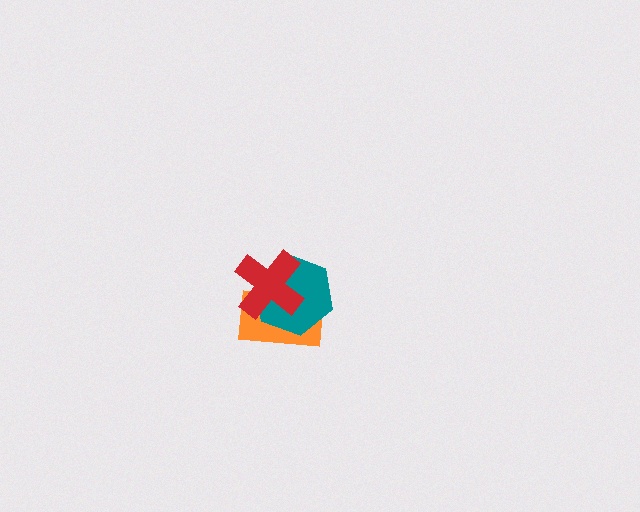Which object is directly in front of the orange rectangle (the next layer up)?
The teal hexagon is directly in front of the orange rectangle.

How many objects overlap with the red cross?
2 objects overlap with the red cross.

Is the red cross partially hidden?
No, no other shape covers it.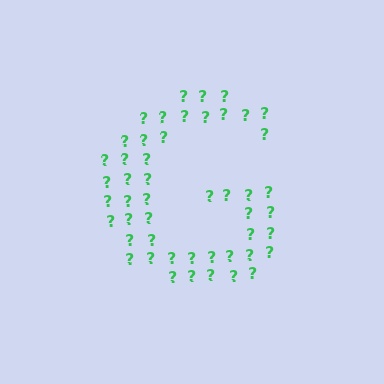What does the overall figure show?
The overall figure shows the letter G.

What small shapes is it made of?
It is made of small question marks.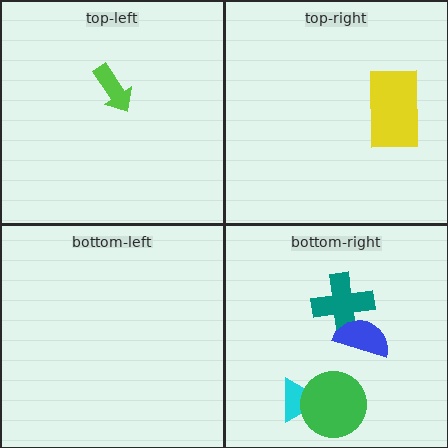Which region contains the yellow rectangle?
The top-right region.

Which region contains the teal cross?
The bottom-right region.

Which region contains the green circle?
The bottom-right region.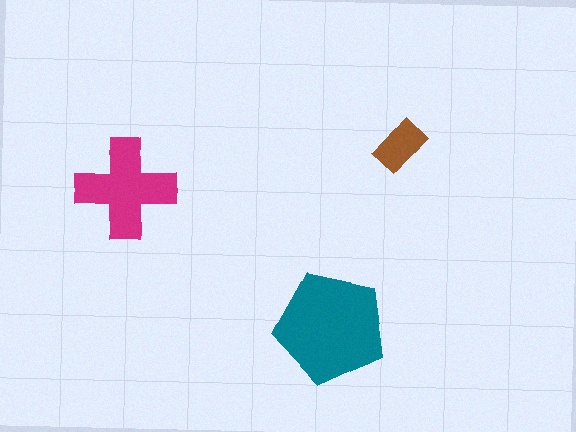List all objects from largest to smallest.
The teal pentagon, the magenta cross, the brown rectangle.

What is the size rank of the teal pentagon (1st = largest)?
1st.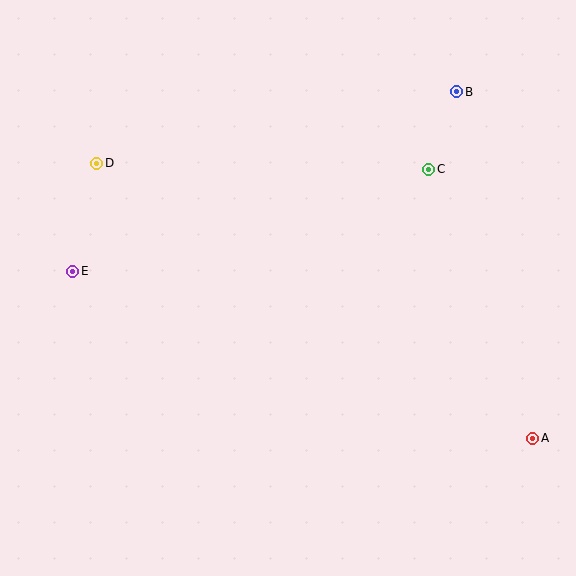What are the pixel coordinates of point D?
Point D is at (97, 163).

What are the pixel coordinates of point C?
Point C is at (429, 169).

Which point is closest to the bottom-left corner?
Point E is closest to the bottom-left corner.